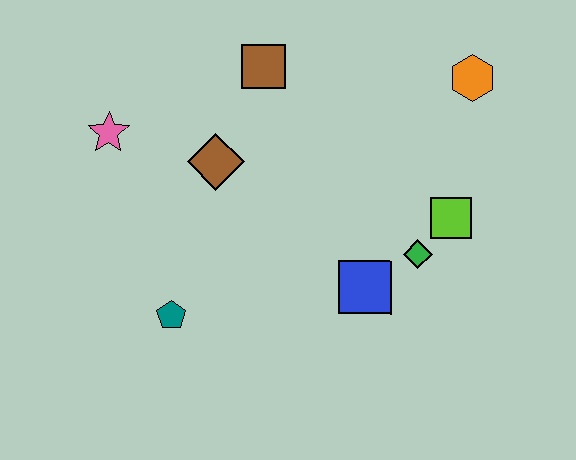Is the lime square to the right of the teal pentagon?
Yes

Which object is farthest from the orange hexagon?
The teal pentagon is farthest from the orange hexagon.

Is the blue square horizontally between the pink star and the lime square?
Yes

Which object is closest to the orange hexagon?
The lime square is closest to the orange hexagon.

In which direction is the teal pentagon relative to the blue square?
The teal pentagon is to the left of the blue square.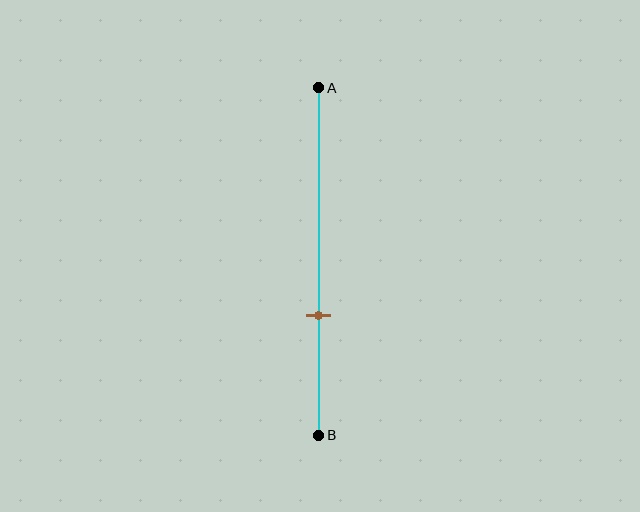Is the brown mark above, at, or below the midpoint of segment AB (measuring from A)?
The brown mark is below the midpoint of segment AB.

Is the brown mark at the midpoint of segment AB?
No, the mark is at about 65% from A, not at the 50% midpoint.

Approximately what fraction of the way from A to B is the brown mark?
The brown mark is approximately 65% of the way from A to B.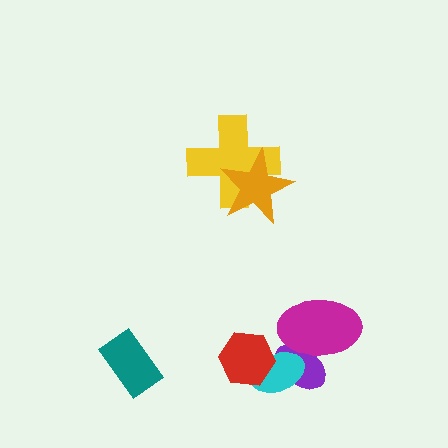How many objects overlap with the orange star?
1 object overlaps with the orange star.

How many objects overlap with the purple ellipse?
2 objects overlap with the purple ellipse.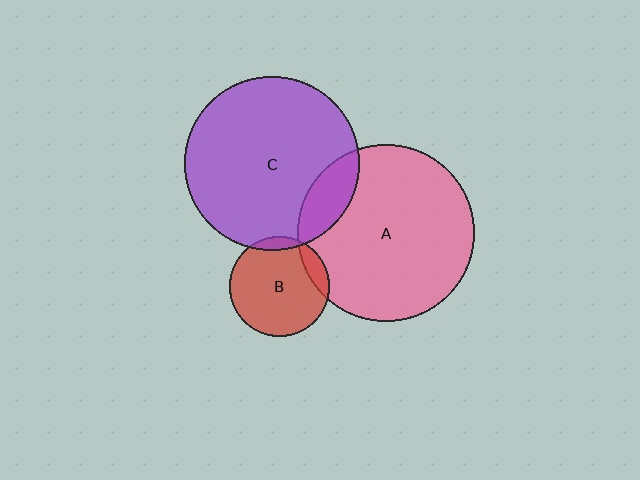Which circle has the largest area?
Circle A (pink).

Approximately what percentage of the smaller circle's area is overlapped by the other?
Approximately 10%.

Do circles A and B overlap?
Yes.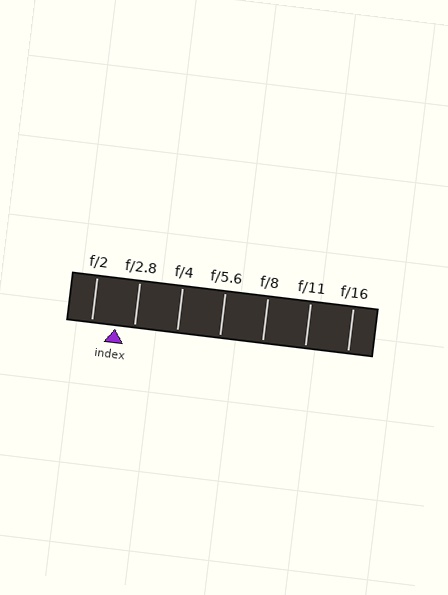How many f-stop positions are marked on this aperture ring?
There are 7 f-stop positions marked.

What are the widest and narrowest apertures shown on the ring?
The widest aperture shown is f/2 and the narrowest is f/16.